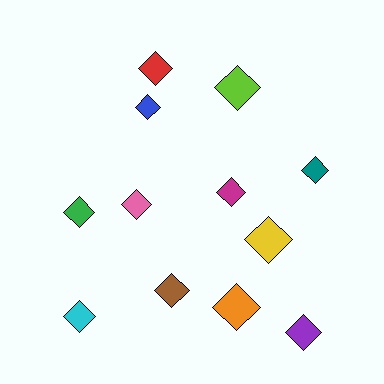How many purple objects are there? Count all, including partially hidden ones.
There is 1 purple object.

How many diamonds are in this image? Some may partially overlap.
There are 12 diamonds.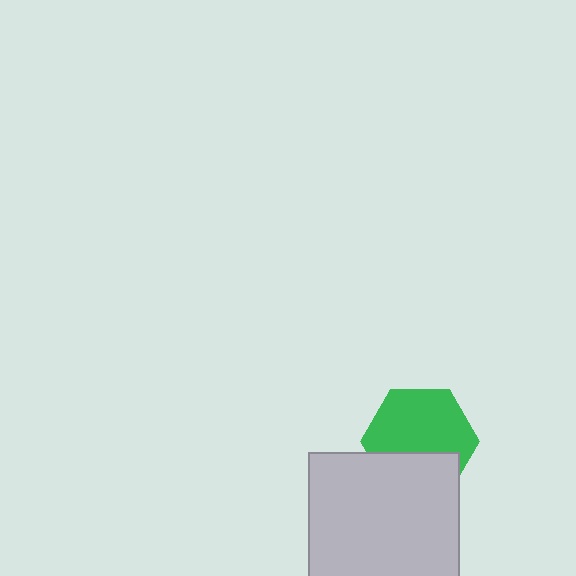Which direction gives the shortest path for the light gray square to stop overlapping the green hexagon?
Moving down gives the shortest separation.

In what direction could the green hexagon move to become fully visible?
The green hexagon could move up. That would shift it out from behind the light gray square entirely.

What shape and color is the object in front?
The object in front is a light gray square.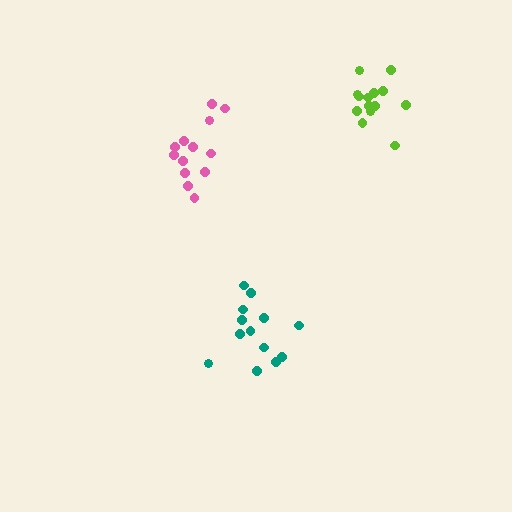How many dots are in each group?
Group 1: 13 dots, Group 2: 13 dots, Group 3: 14 dots (40 total).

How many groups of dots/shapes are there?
There are 3 groups.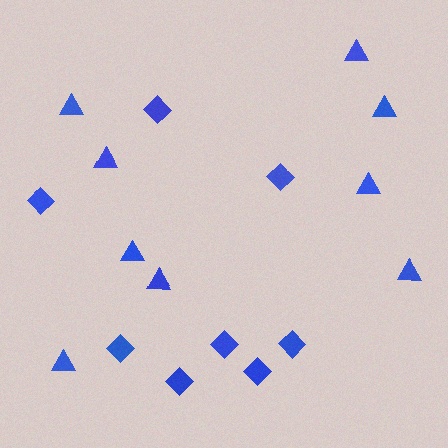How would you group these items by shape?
There are 2 groups: one group of triangles (9) and one group of diamonds (8).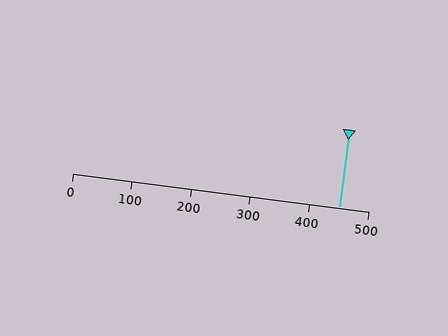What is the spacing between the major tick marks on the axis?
The major ticks are spaced 100 apart.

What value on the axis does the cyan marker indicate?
The marker indicates approximately 450.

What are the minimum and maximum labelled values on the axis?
The axis runs from 0 to 500.